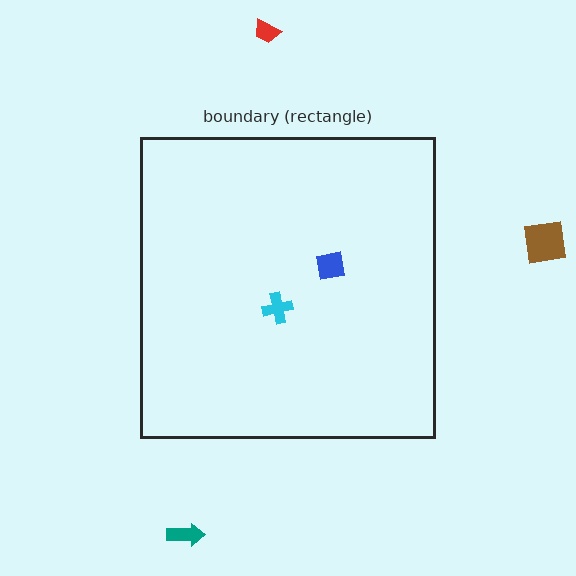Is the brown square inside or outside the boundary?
Outside.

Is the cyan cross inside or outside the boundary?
Inside.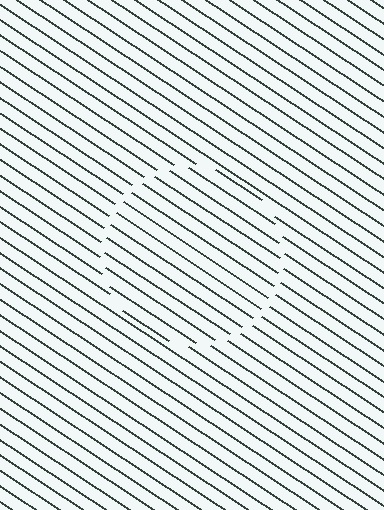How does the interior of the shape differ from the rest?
The interior of the shape contains the same grating, shifted by half a period — the contour is defined by the phase discontinuity where line-ends from the inner and outer gratings abut.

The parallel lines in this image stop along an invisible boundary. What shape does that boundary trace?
An illusory circle. The interior of the shape contains the same grating, shifted by half a period — the contour is defined by the phase discontinuity where line-ends from the inner and outer gratings abut.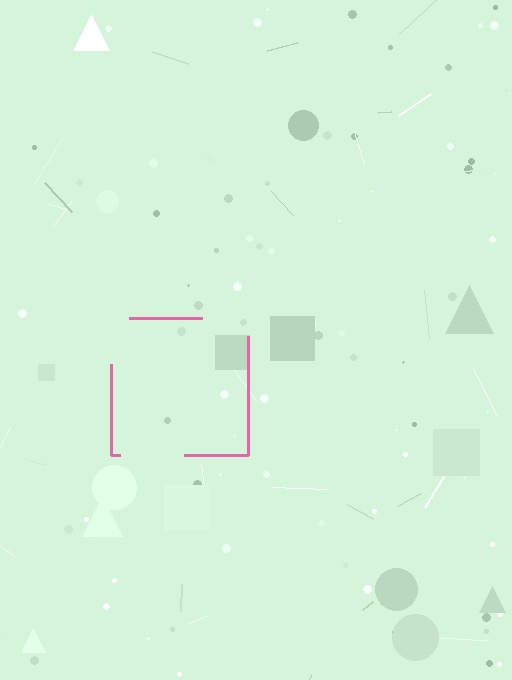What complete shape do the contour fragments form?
The contour fragments form a square.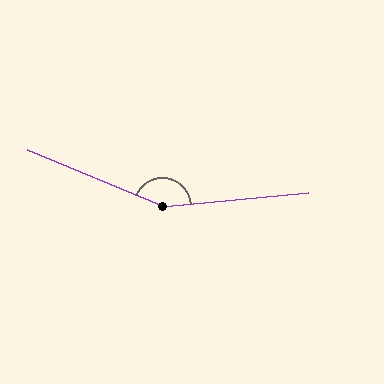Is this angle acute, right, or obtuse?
It is obtuse.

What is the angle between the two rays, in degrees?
Approximately 152 degrees.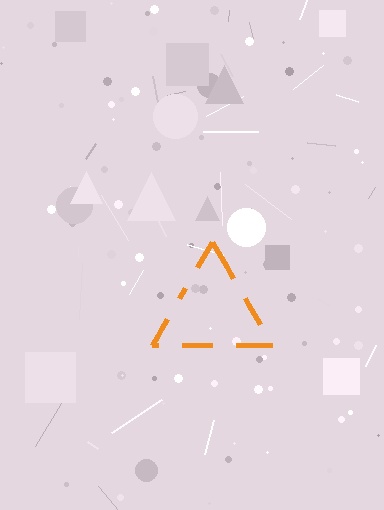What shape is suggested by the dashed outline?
The dashed outline suggests a triangle.